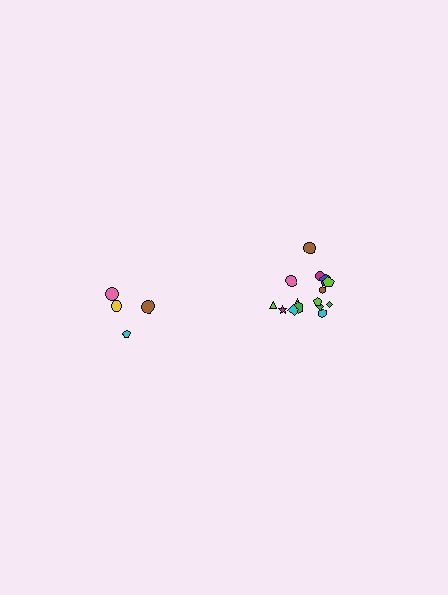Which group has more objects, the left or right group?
The right group.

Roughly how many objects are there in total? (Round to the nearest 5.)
Roughly 20 objects in total.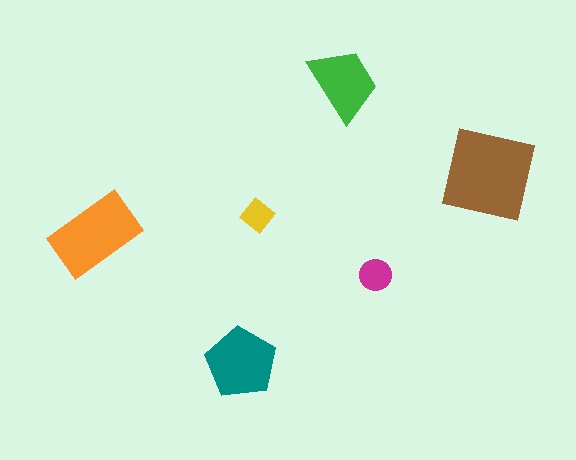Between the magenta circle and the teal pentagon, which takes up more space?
The teal pentagon.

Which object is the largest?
The brown square.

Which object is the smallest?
The yellow diamond.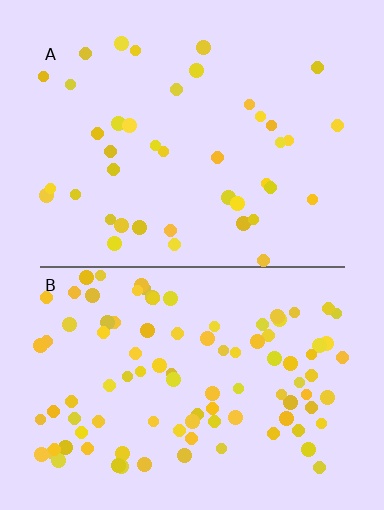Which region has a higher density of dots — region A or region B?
B (the bottom).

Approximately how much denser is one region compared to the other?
Approximately 2.4× — region B over region A.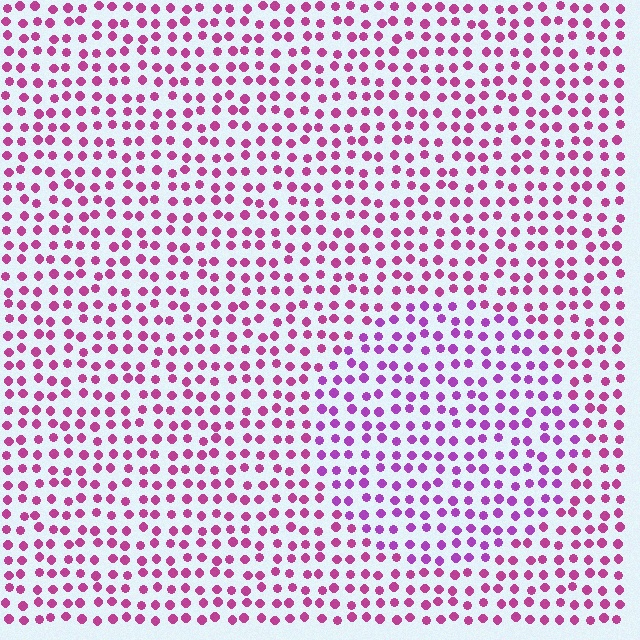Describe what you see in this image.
The image is filled with small magenta elements in a uniform arrangement. A circle-shaped region is visible where the elements are tinted to a slightly different hue, forming a subtle color boundary.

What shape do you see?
I see a circle.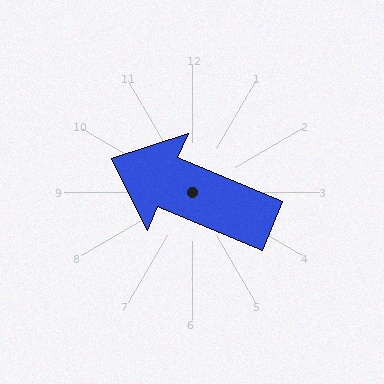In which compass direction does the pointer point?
Northwest.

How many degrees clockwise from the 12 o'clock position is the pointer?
Approximately 293 degrees.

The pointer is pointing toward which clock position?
Roughly 10 o'clock.